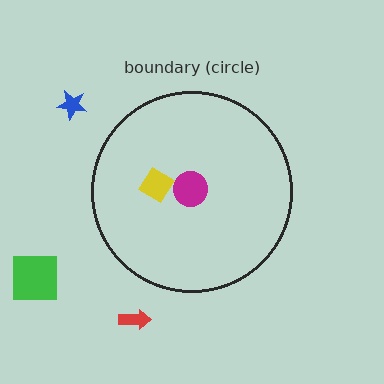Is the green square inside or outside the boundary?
Outside.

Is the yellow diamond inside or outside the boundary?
Inside.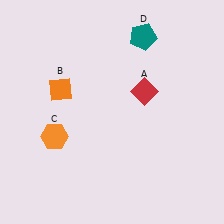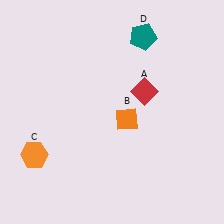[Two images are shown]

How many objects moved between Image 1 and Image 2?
2 objects moved between the two images.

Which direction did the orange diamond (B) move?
The orange diamond (B) moved right.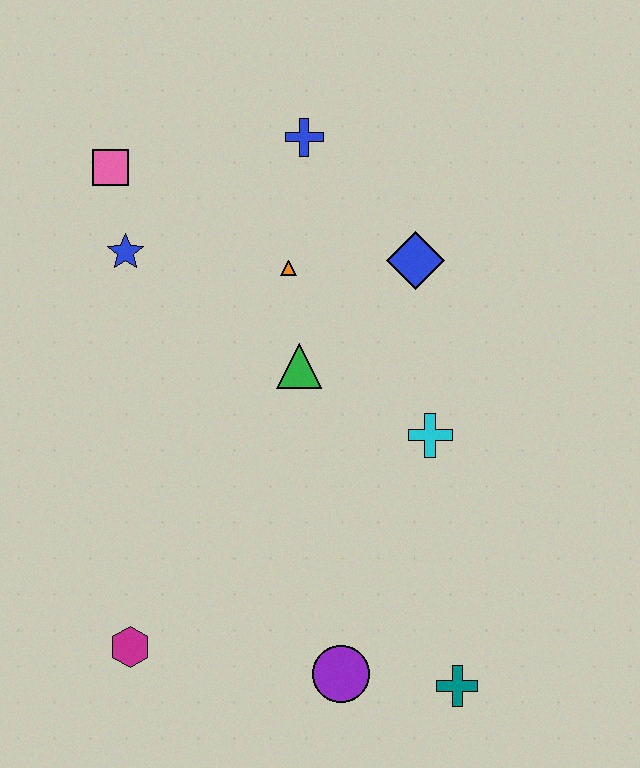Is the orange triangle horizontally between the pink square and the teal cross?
Yes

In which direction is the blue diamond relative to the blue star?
The blue diamond is to the right of the blue star.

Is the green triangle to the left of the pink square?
No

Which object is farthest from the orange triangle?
The teal cross is farthest from the orange triangle.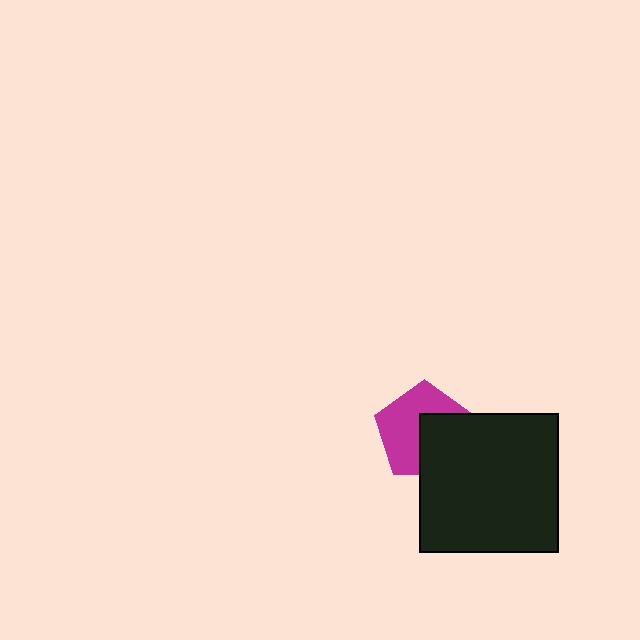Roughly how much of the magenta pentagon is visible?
About half of it is visible (roughly 58%).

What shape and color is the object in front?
The object in front is a black square.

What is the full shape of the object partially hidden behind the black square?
The partially hidden object is a magenta pentagon.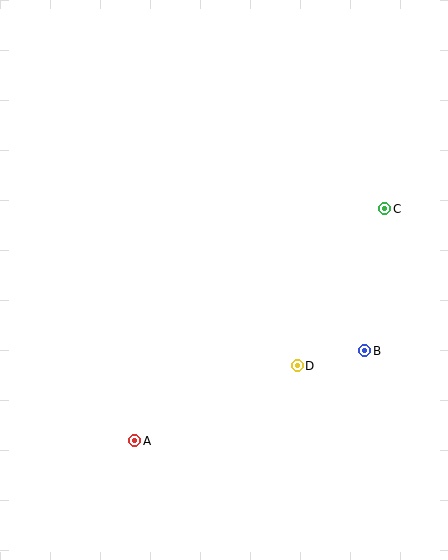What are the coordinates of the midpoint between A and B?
The midpoint between A and B is at (250, 396).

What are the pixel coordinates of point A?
Point A is at (135, 441).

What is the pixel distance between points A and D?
The distance between A and D is 179 pixels.